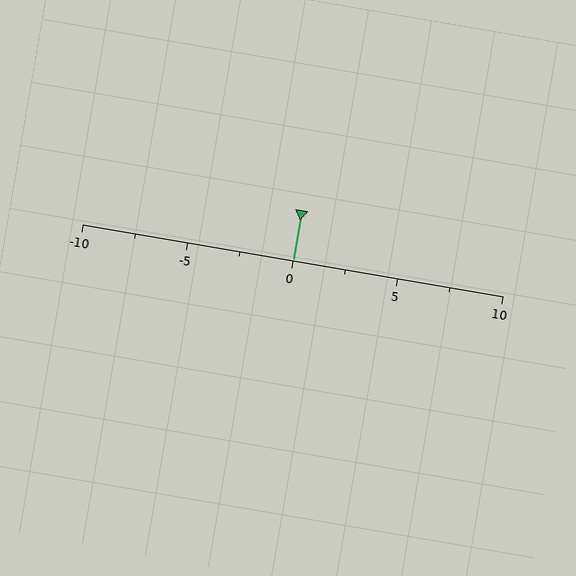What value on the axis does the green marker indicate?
The marker indicates approximately 0.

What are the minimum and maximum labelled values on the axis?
The axis runs from -10 to 10.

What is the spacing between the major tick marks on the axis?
The major ticks are spaced 5 apart.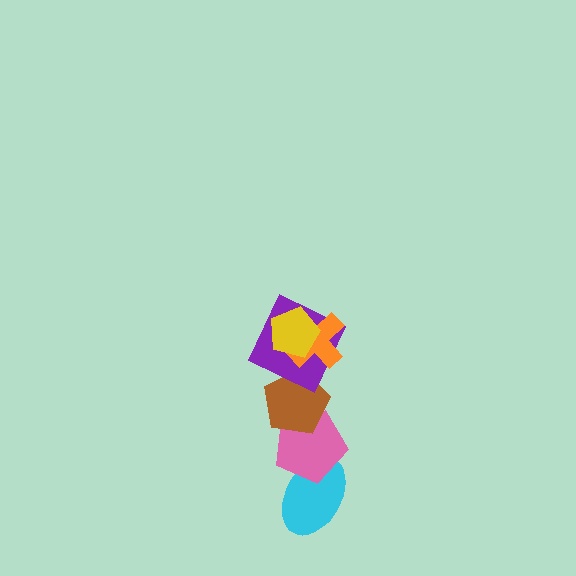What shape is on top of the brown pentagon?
The purple square is on top of the brown pentagon.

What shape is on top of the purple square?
The orange cross is on top of the purple square.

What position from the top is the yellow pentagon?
The yellow pentagon is 1st from the top.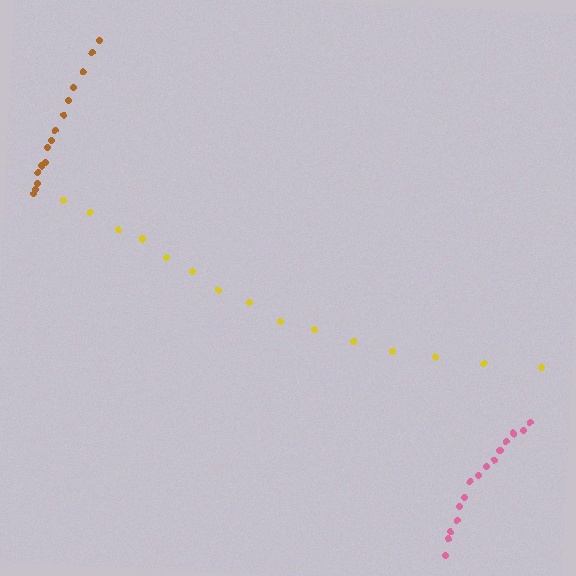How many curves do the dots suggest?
There are 3 distinct paths.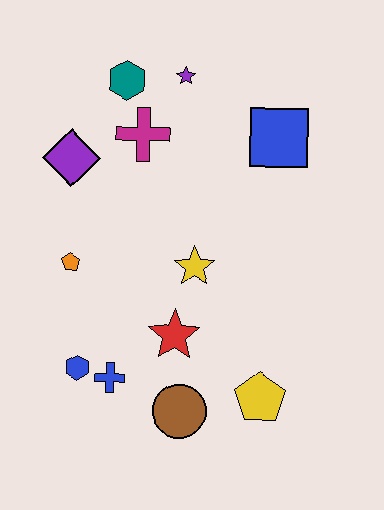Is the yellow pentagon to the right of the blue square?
No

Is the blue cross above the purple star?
No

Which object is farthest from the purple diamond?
The yellow pentagon is farthest from the purple diamond.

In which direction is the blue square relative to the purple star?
The blue square is to the right of the purple star.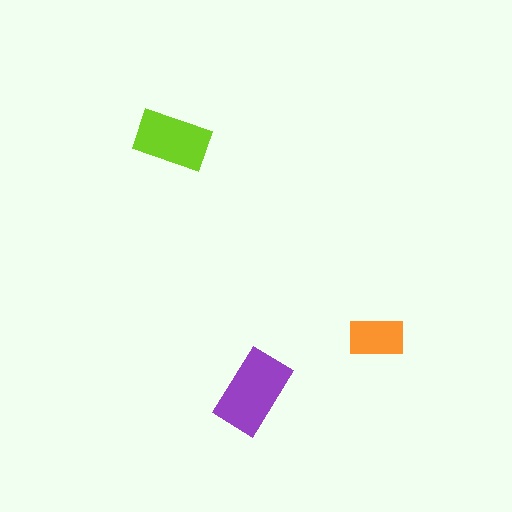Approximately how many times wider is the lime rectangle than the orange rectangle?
About 1.5 times wider.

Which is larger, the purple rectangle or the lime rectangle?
The purple one.